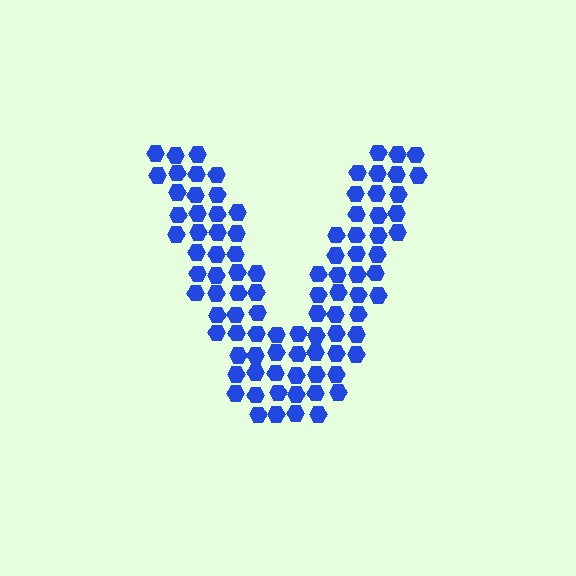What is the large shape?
The large shape is the letter V.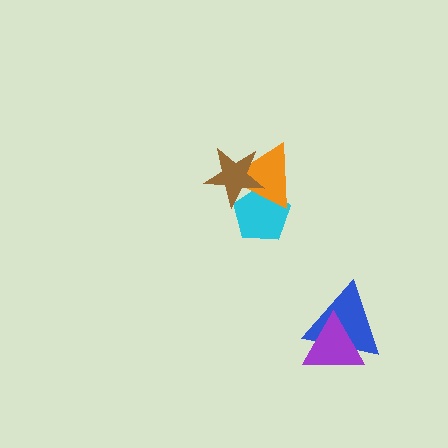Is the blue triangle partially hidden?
Yes, it is partially covered by another shape.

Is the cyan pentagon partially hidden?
Yes, it is partially covered by another shape.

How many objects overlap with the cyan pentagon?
2 objects overlap with the cyan pentagon.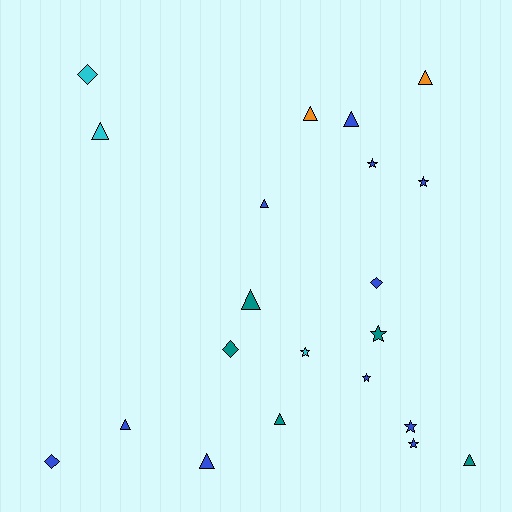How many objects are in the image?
There are 21 objects.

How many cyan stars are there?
There is 1 cyan star.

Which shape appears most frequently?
Triangle, with 10 objects.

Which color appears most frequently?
Blue, with 11 objects.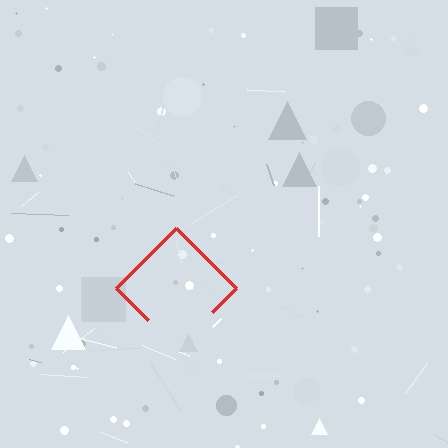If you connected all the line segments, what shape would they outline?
They would outline a diamond.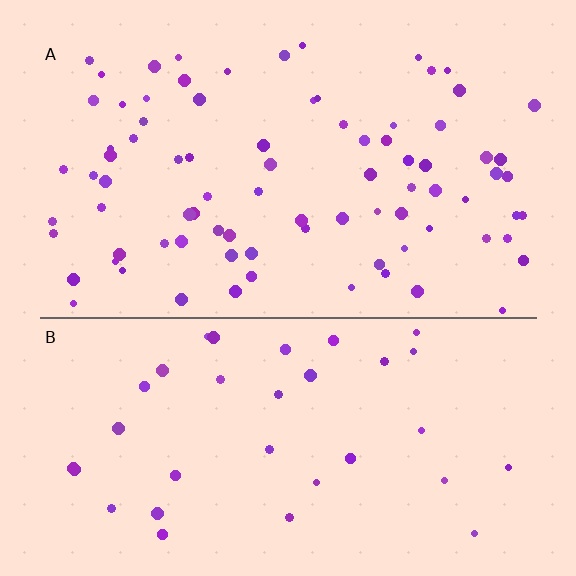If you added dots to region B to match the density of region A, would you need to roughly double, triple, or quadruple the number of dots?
Approximately double.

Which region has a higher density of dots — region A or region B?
A (the top).